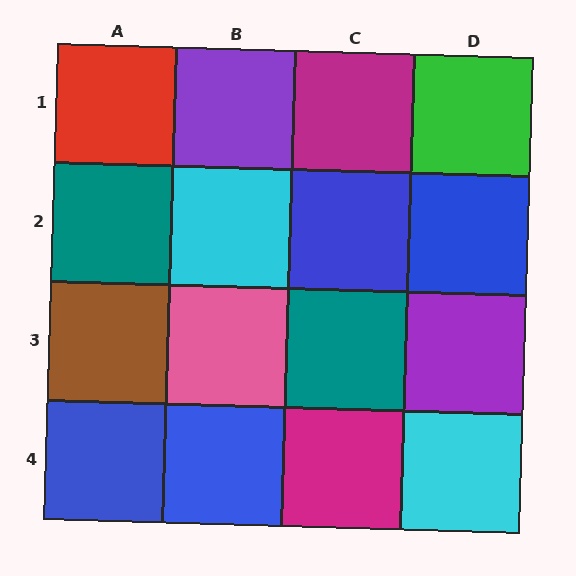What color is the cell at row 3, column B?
Pink.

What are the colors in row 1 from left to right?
Red, purple, magenta, green.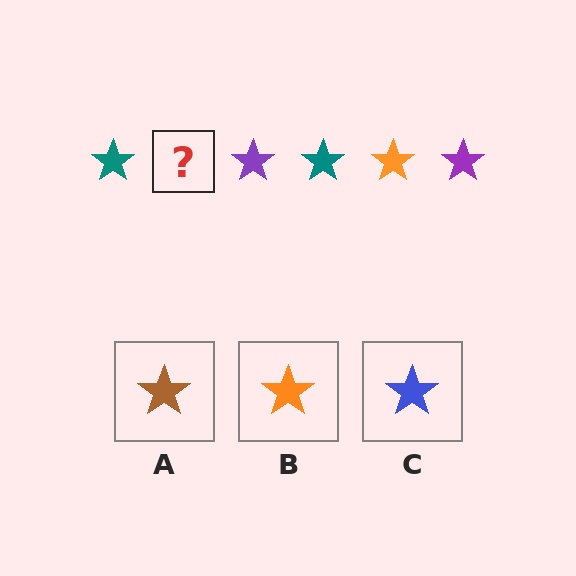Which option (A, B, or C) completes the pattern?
B.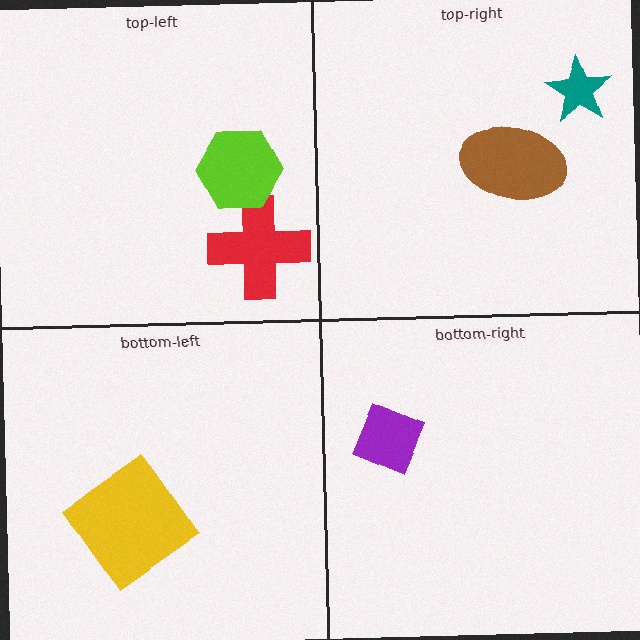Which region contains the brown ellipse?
The top-right region.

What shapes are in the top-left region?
The red cross, the lime hexagon.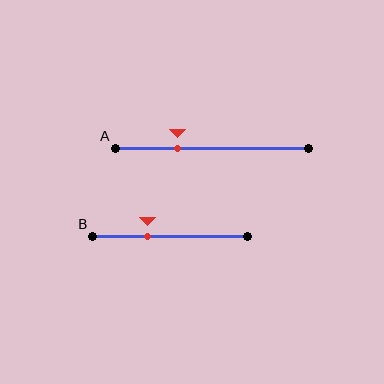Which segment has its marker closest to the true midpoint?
Segment B has its marker closest to the true midpoint.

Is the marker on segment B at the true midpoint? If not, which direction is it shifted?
No, the marker on segment B is shifted to the left by about 14% of the segment length.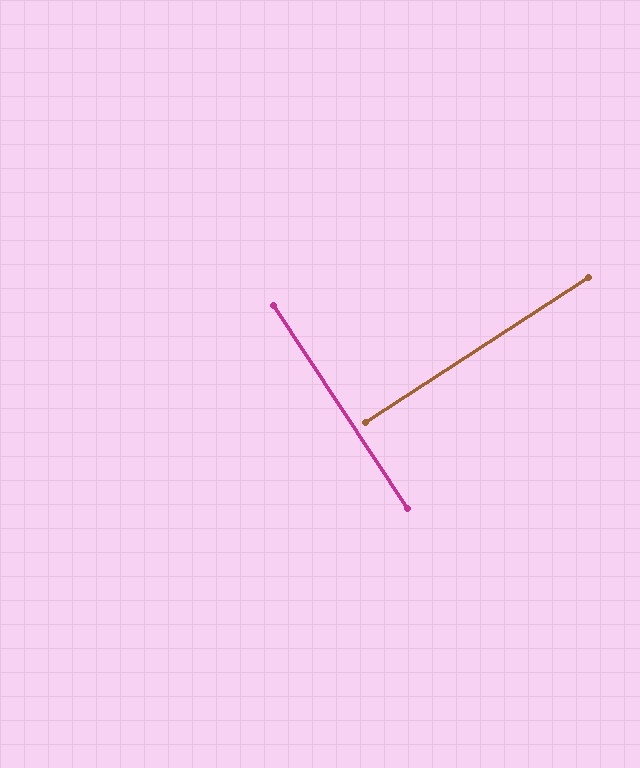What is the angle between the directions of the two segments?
Approximately 90 degrees.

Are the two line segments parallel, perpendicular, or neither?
Perpendicular — they meet at approximately 90°.